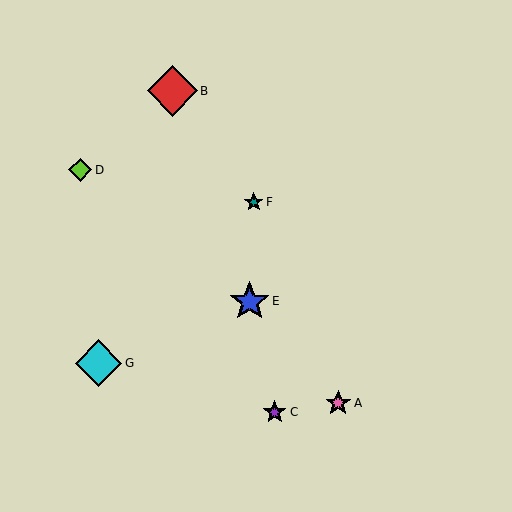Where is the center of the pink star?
The center of the pink star is at (338, 403).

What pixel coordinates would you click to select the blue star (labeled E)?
Click at (250, 301) to select the blue star E.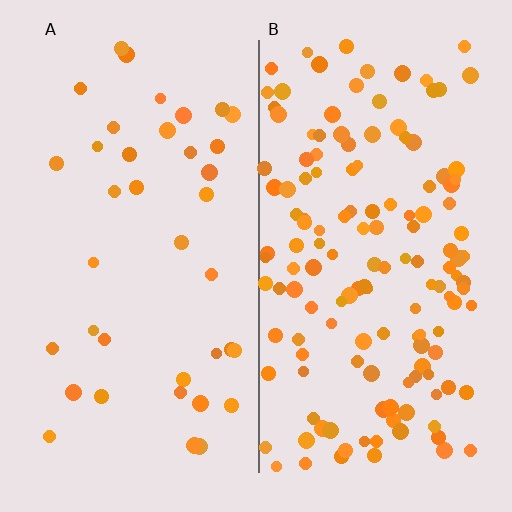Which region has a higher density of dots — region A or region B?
B (the right).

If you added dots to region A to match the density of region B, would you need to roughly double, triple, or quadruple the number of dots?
Approximately quadruple.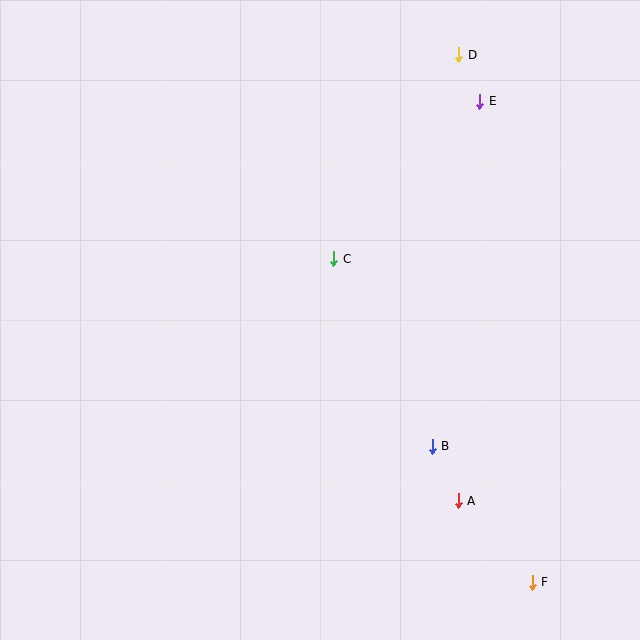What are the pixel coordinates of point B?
Point B is at (432, 446).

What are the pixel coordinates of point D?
Point D is at (459, 55).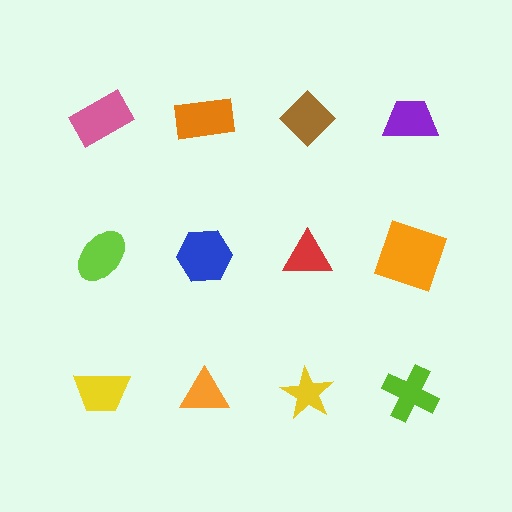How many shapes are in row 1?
4 shapes.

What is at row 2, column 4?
An orange square.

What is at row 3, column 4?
A lime cross.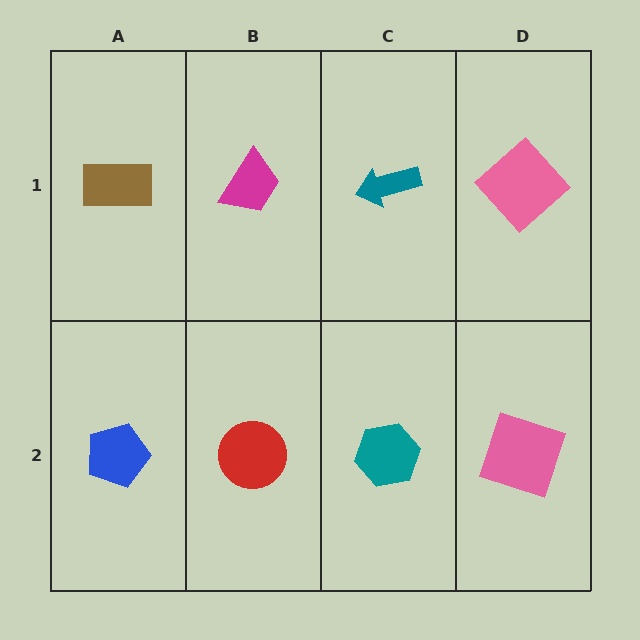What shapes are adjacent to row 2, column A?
A brown rectangle (row 1, column A), a red circle (row 2, column B).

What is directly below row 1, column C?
A teal hexagon.